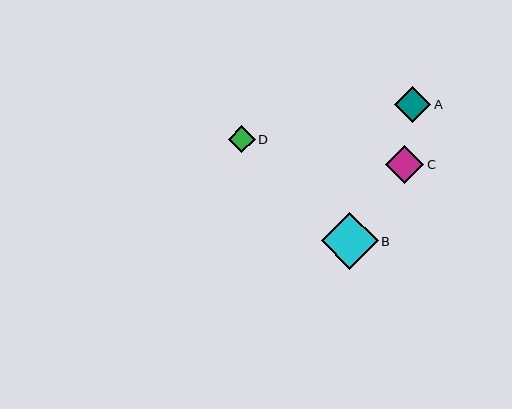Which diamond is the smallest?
Diamond D is the smallest with a size of approximately 27 pixels.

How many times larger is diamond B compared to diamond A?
Diamond B is approximately 1.6 times the size of diamond A.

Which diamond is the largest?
Diamond B is the largest with a size of approximately 57 pixels.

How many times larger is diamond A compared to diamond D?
Diamond A is approximately 1.3 times the size of diamond D.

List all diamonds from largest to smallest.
From largest to smallest: B, C, A, D.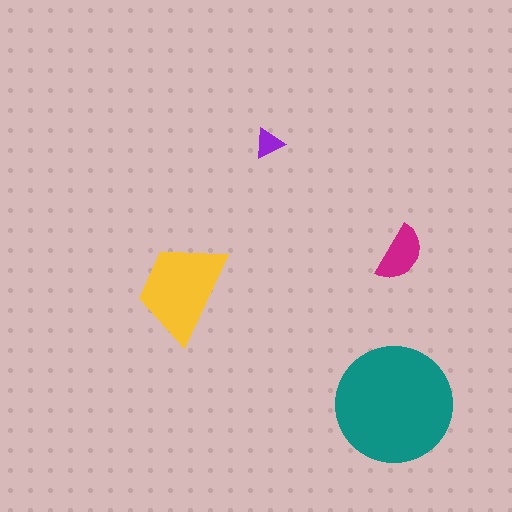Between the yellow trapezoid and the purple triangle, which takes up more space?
The yellow trapezoid.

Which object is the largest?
The teal circle.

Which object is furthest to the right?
The magenta semicircle is rightmost.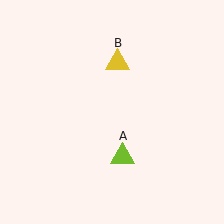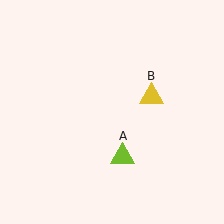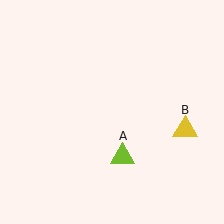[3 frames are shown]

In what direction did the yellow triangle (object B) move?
The yellow triangle (object B) moved down and to the right.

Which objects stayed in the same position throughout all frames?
Lime triangle (object A) remained stationary.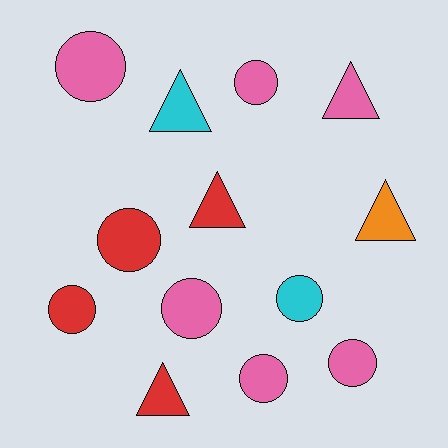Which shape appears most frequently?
Circle, with 8 objects.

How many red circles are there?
There are 2 red circles.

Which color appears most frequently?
Pink, with 6 objects.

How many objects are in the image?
There are 13 objects.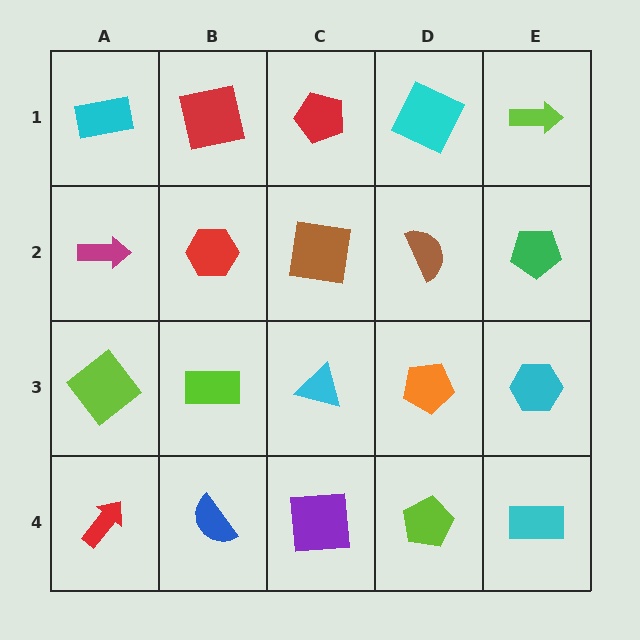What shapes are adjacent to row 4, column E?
A cyan hexagon (row 3, column E), a lime pentagon (row 4, column D).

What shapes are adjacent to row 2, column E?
A lime arrow (row 1, column E), a cyan hexagon (row 3, column E), a brown semicircle (row 2, column D).